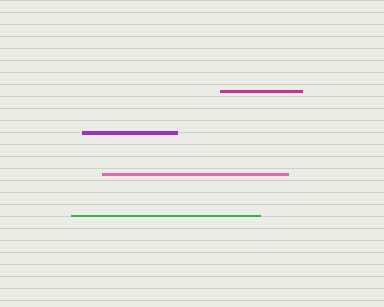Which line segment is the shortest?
The magenta line is the shortest at approximately 82 pixels.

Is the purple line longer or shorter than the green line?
The green line is longer than the purple line.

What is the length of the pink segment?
The pink segment is approximately 187 pixels long.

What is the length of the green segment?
The green segment is approximately 189 pixels long.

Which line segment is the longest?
The green line is the longest at approximately 189 pixels.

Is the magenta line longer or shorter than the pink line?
The pink line is longer than the magenta line.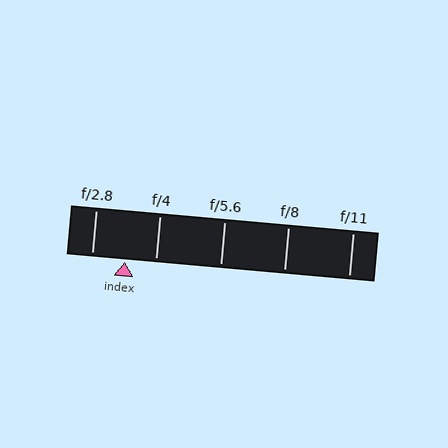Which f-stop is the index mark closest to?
The index mark is closest to f/4.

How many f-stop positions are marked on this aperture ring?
There are 5 f-stop positions marked.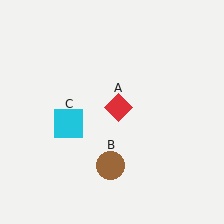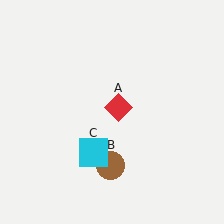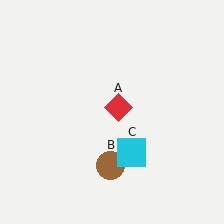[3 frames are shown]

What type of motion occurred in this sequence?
The cyan square (object C) rotated counterclockwise around the center of the scene.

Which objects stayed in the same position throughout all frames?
Red diamond (object A) and brown circle (object B) remained stationary.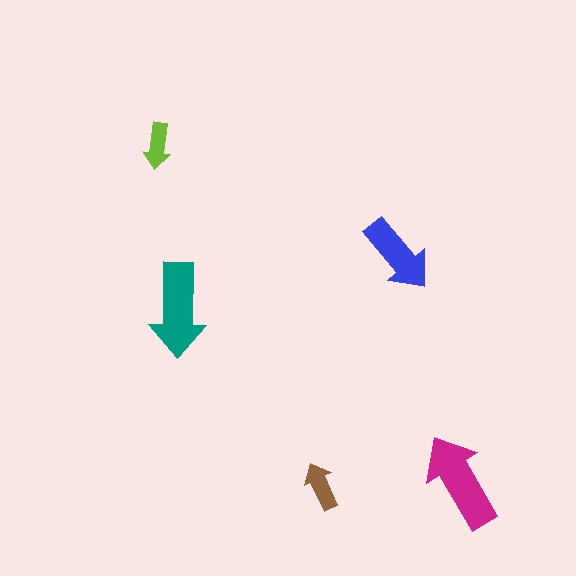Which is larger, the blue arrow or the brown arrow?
The blue one.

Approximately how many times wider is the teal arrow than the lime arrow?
About 2 times wider.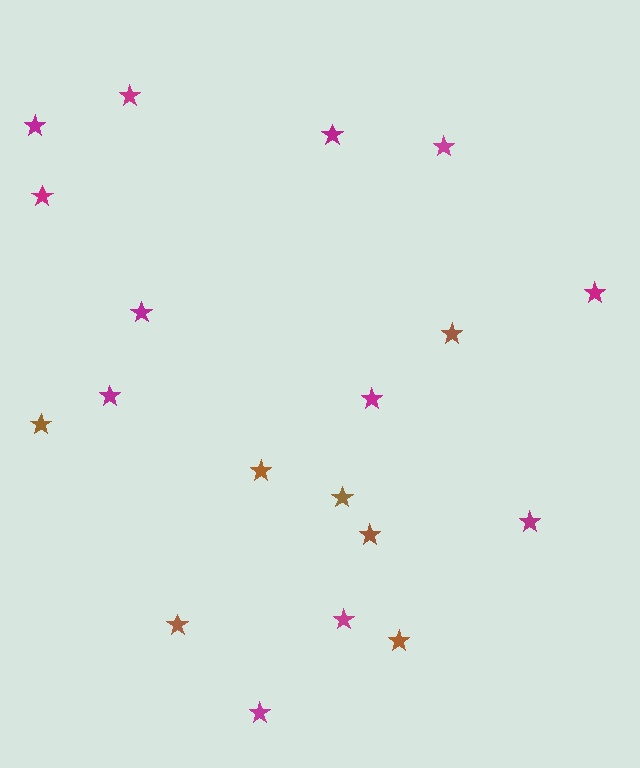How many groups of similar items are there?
There are 2 groups: one group of magenta stars (12) and one group of brown stars (7).